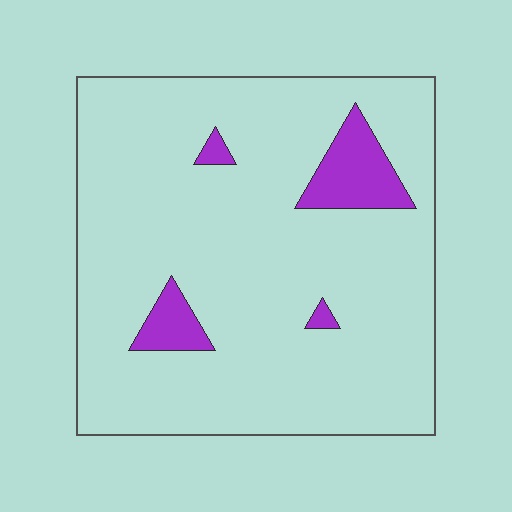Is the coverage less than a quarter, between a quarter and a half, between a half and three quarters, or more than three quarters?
Less than a quarter.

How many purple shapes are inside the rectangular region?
4.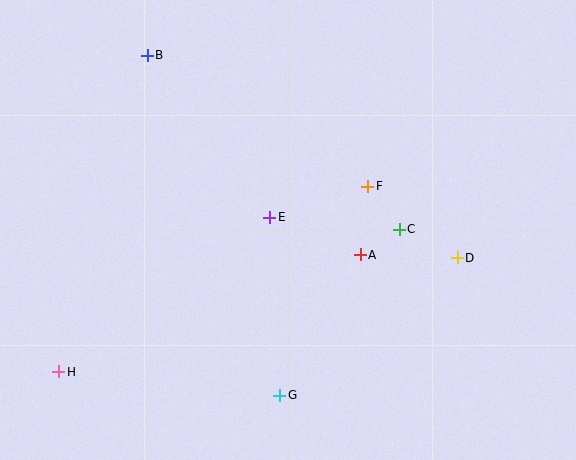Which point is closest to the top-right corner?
Point F is closest to the top-right corner.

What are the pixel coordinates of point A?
Point A is at (360, 255).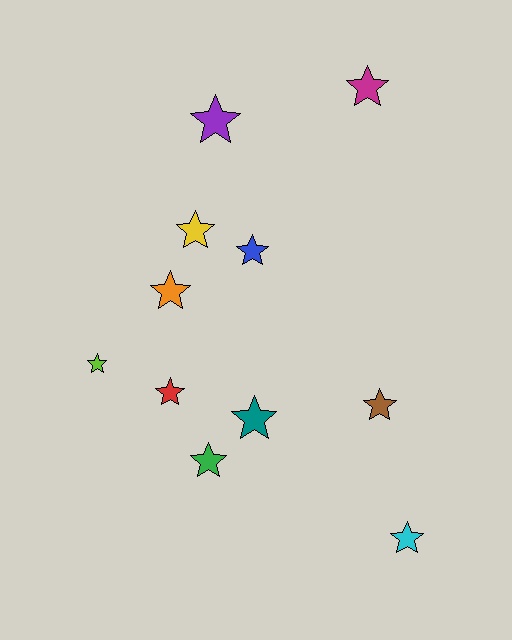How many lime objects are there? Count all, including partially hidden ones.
There is 1 lime object.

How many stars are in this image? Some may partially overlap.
There are 11 stars.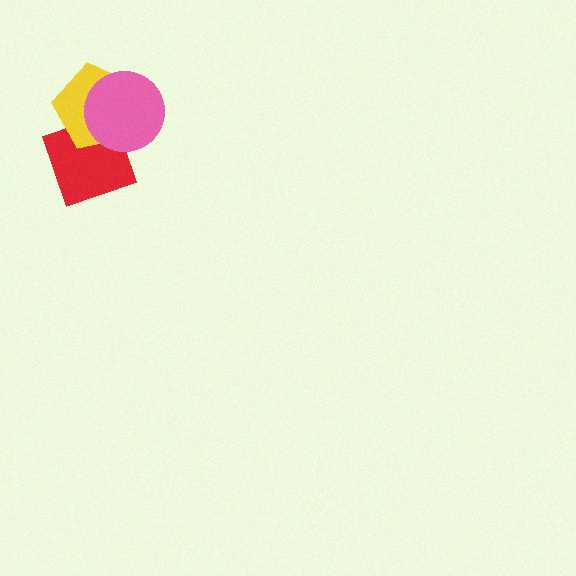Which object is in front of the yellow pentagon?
The pink circle is in front of the yellow pentagon.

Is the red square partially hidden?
Yes, it is partially covered by another shape.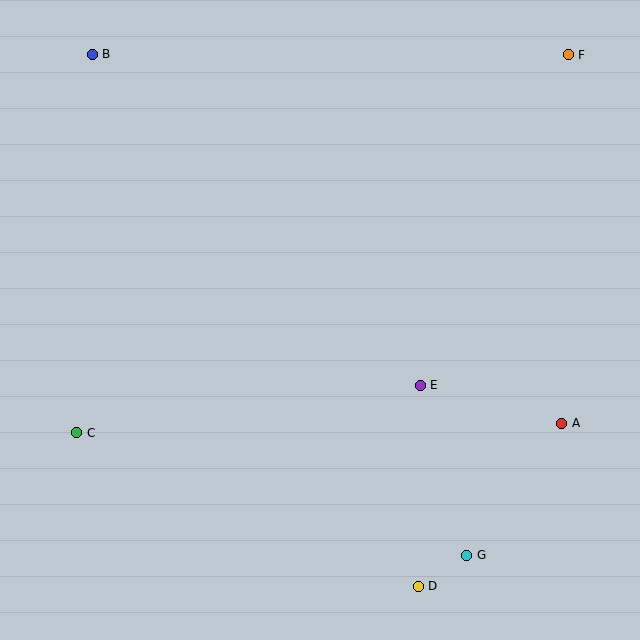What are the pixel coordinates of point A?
Point A is at (562, 423).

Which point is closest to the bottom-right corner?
Point G is closest to the bottom-right corner.